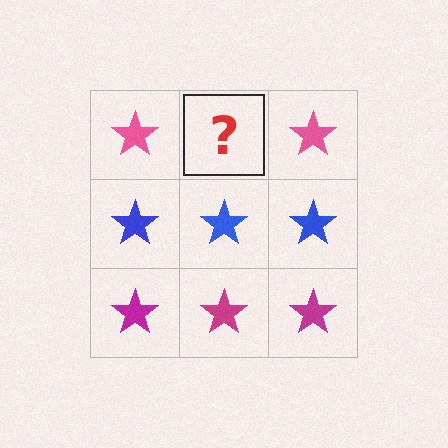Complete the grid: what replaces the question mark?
The question mark should be replaced with a pink star.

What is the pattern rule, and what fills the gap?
The rule is that each row has a consistent color. The gap should be filled with a pink star.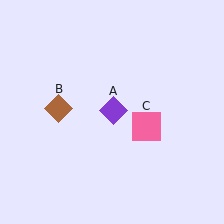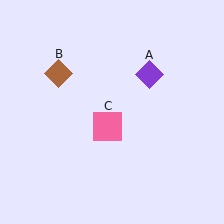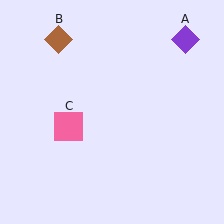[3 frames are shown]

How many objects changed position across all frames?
3 objects changed position: purple diamond (object A), brown diamond (object B), pink square (object C).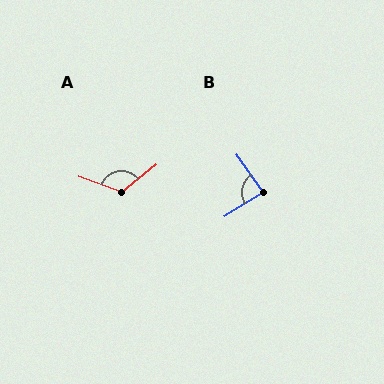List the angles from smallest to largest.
B (87°), A (121°).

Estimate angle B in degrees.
Approximately 87 degrees.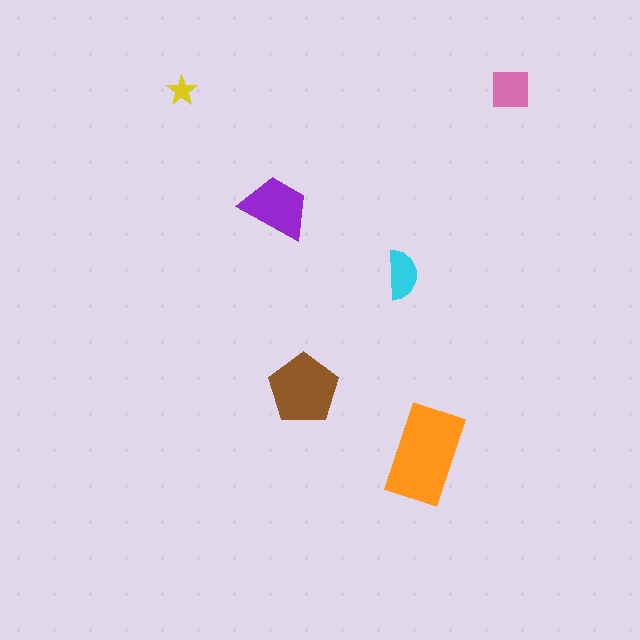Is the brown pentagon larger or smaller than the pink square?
Larger.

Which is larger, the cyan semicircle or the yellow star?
The cyan semicircle.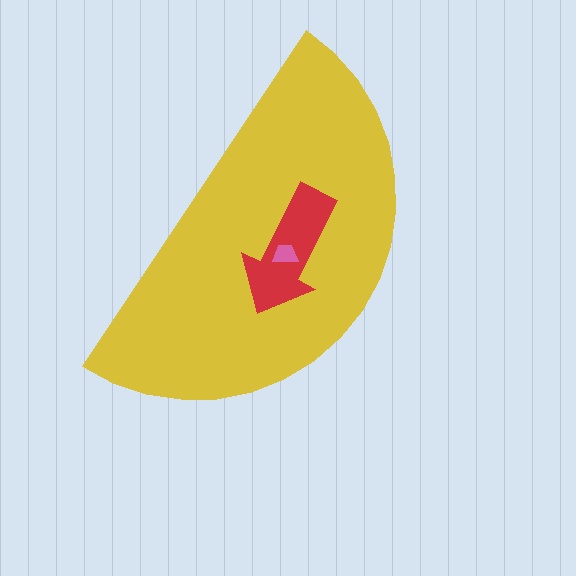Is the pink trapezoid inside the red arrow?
Yes.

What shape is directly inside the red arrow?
The pink trapezoid.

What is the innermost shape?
The pink trapezoid.